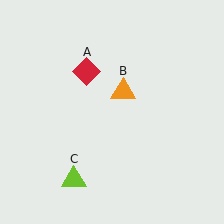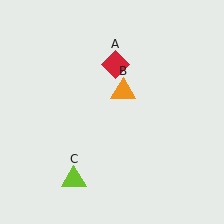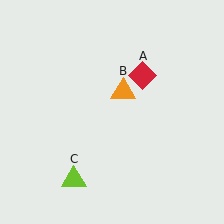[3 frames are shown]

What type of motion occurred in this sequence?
The red diamond (object A) rotated clockwise around the center of the scene.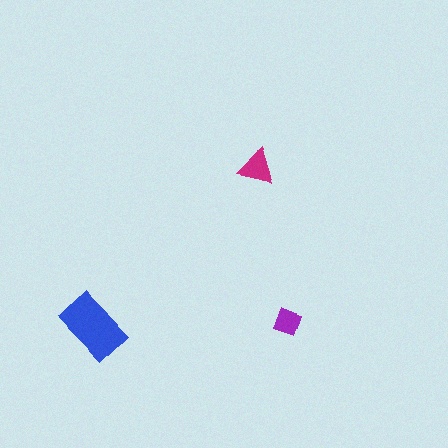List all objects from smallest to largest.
The purple diamond, the magenta triangle, the blue rectangle.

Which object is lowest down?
The blue rectangle is bottommost.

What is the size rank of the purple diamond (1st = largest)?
3rd.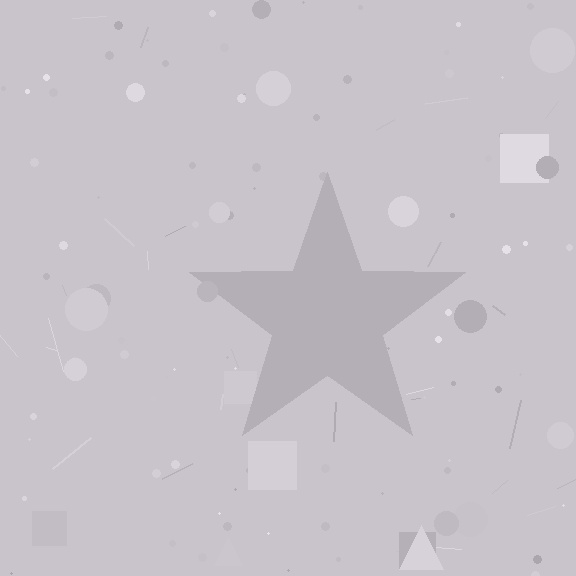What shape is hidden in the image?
A star is hidden in the image.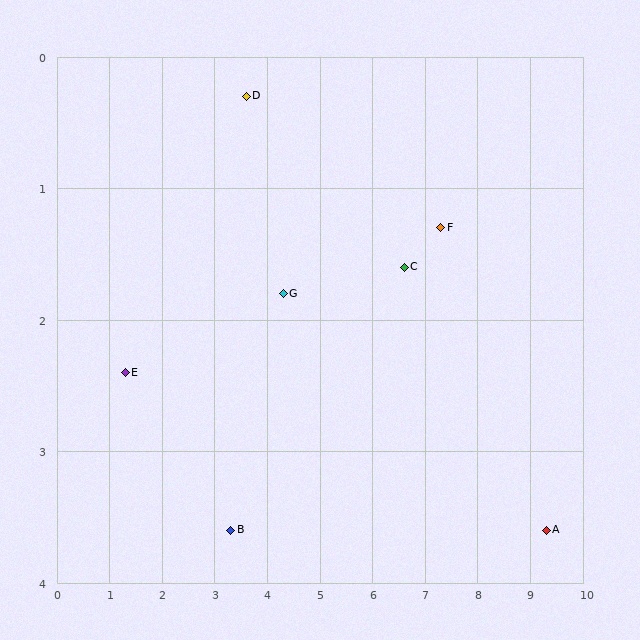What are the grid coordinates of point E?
Point E is at approximately (1.3, 2.4).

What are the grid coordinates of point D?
Point D is at approximately (3.6, 0.3).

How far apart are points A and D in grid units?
Points A and D are about 6.6 grid units apart.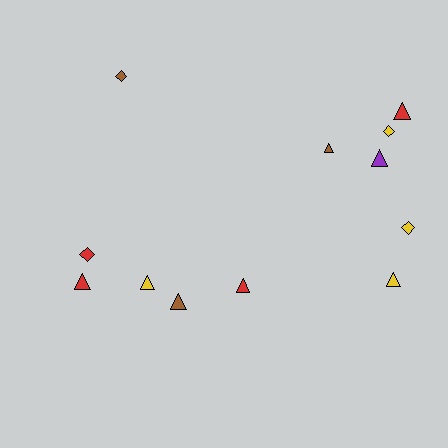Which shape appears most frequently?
Triangle, with 8 objects.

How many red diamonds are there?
There is 1 red diamond.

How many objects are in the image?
There are 12 objects.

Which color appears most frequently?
Red, with 4 objects.